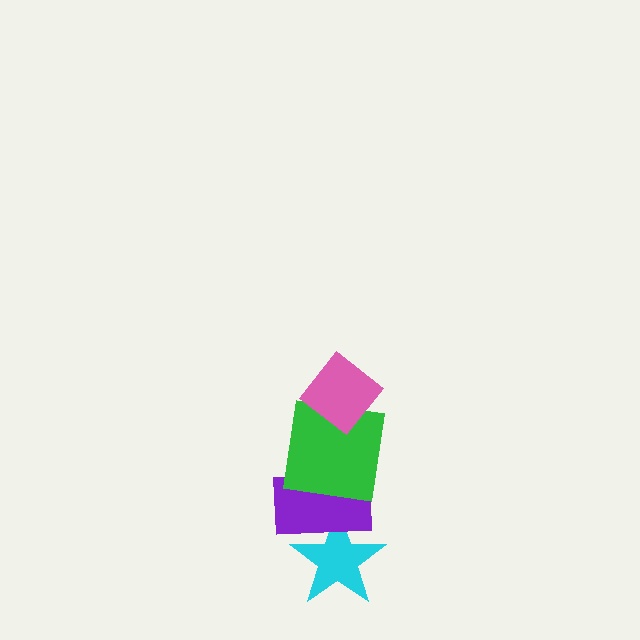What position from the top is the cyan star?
The cyan star is 4th from the top.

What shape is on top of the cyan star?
The purple rectangle is on top of the cyan star.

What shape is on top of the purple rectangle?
The green square is on top of the purple rectangle.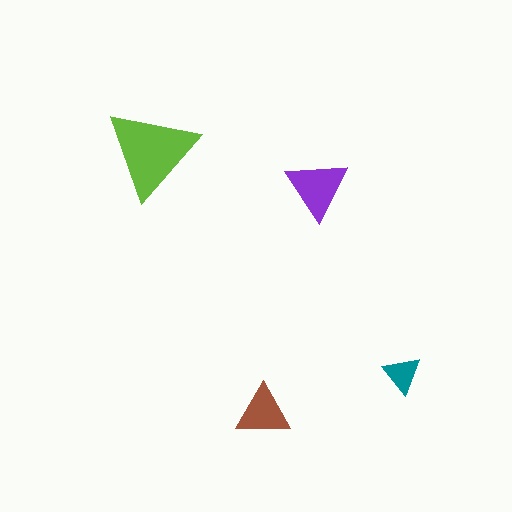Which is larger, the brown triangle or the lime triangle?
The lime one.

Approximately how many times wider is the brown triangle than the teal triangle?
About 1.5 times wider.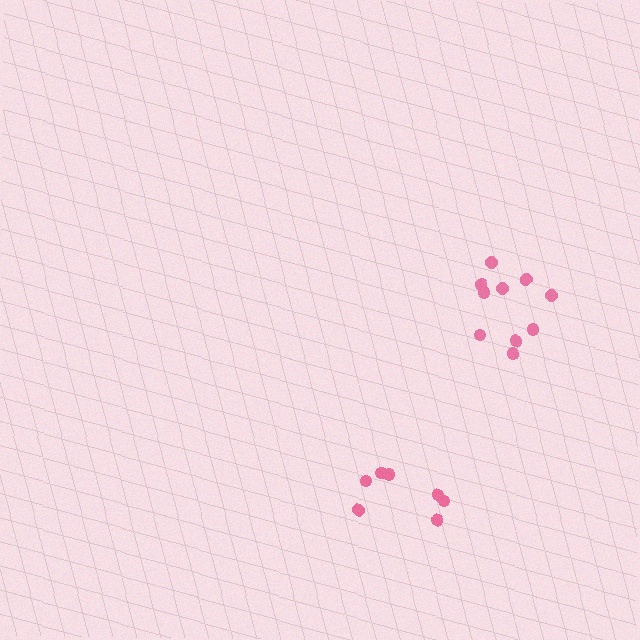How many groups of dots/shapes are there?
There are 2 groups.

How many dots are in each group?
Group 1: 7 dots, Group 2: 10 dots (17 total).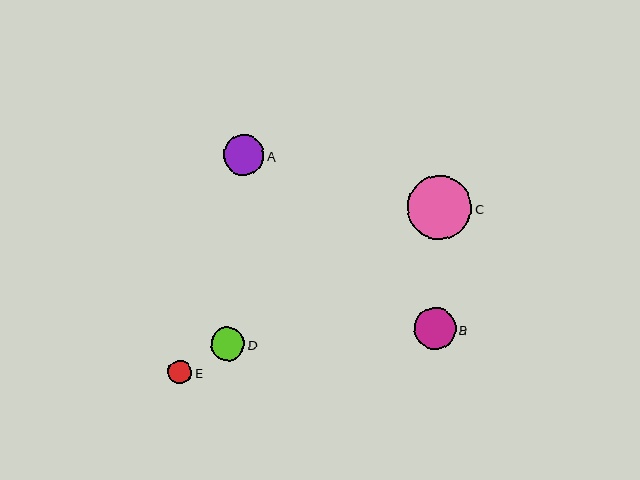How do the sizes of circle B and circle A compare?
Circle B and circle A are approximately the same size.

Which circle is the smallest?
Circle E is the smallest with a size of approximately 24 pixels.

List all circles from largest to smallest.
From largest to smallest: C, B, A, D, E.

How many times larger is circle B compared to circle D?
Circle B is approximately 1.2 times the size of circle D.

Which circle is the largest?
Circle C is the largest with a size of approximately 64 pixels.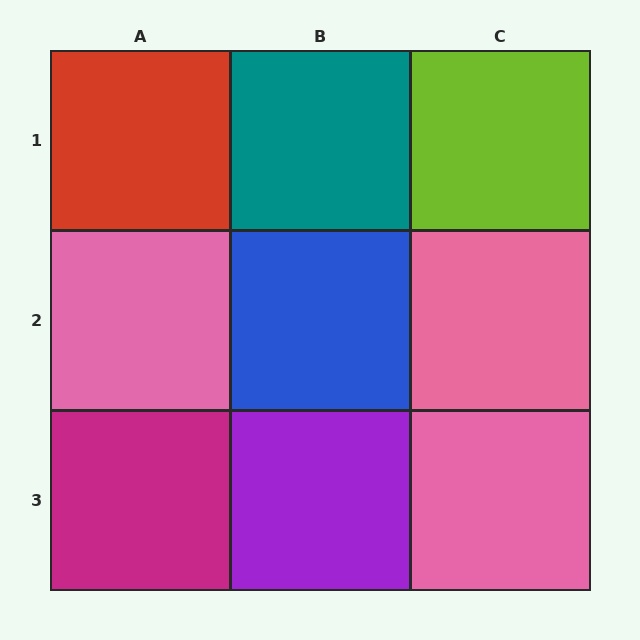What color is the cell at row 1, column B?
Teal.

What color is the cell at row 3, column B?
Purple.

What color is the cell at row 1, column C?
Lime.